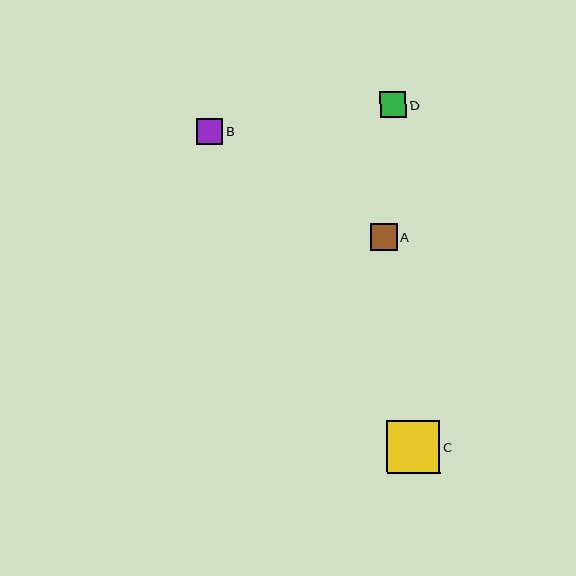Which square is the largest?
Square C is the largest with a size of approximately 53 pixels.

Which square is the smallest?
Square D is the smallest with a size of approximately 26 pixels.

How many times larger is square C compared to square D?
Square C is approximately 2.0 times the size of square D.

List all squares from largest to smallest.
From largest to smallest: C, A, B, D.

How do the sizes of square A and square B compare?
Square A and square B are approximately the same size.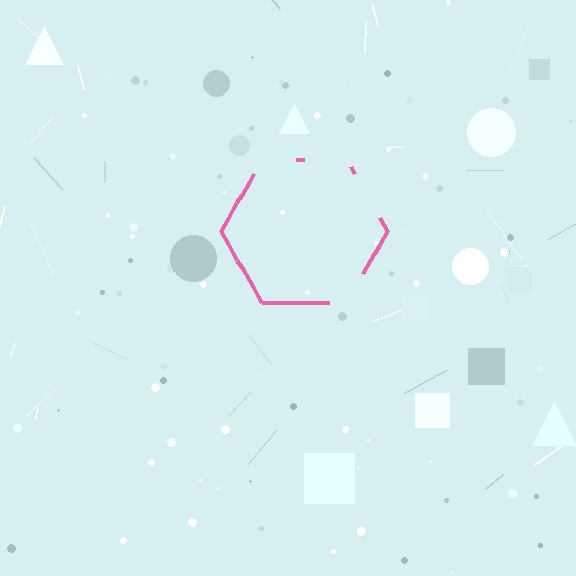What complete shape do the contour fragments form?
The contour fragments form a hexagon.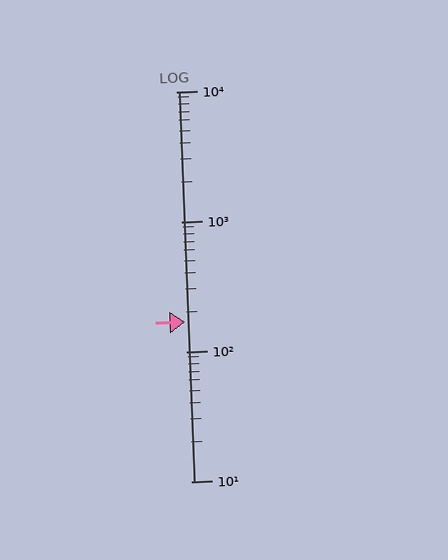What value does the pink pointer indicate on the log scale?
The pointer indicates approximately 170.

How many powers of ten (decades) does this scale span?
The scale spans 3 decades, from 10 to 10000.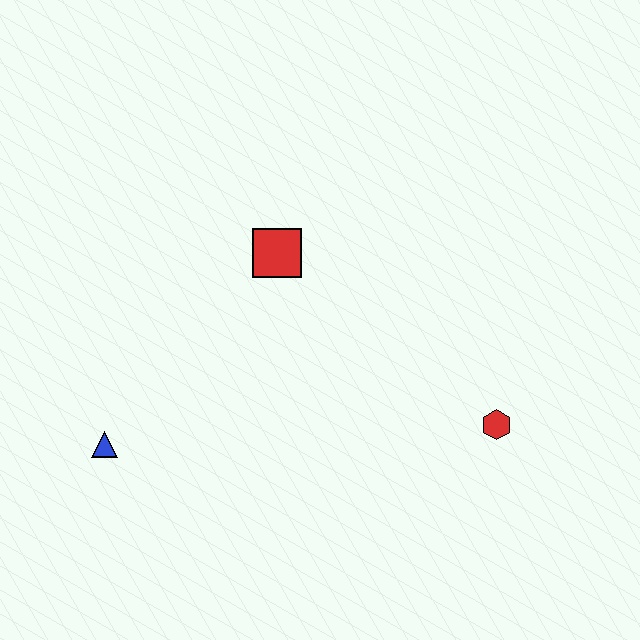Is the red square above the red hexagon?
Yes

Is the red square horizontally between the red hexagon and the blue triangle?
Yes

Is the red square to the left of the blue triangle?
No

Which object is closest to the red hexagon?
The red square is closest to the red hexagon.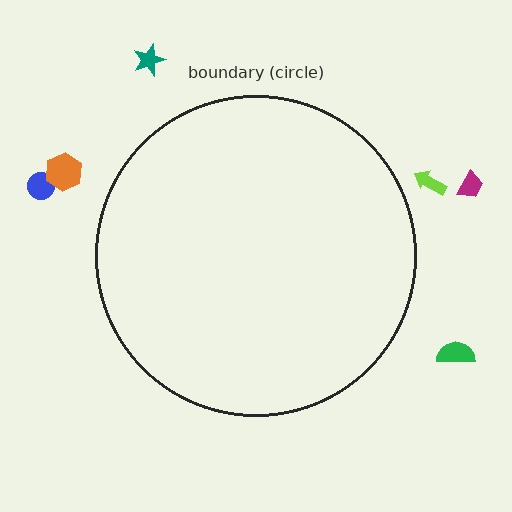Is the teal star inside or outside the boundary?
Outside.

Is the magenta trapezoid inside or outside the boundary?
Outside.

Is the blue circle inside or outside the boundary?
Outside.